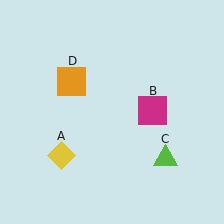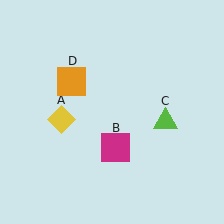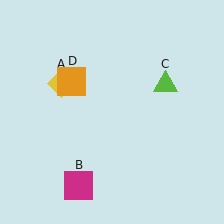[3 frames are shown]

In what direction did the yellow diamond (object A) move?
The yellow diamond (object A) moved up.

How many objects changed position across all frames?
3 objects changed position: yellow diamond (object A), magenta square (object B), lime triangle (object C).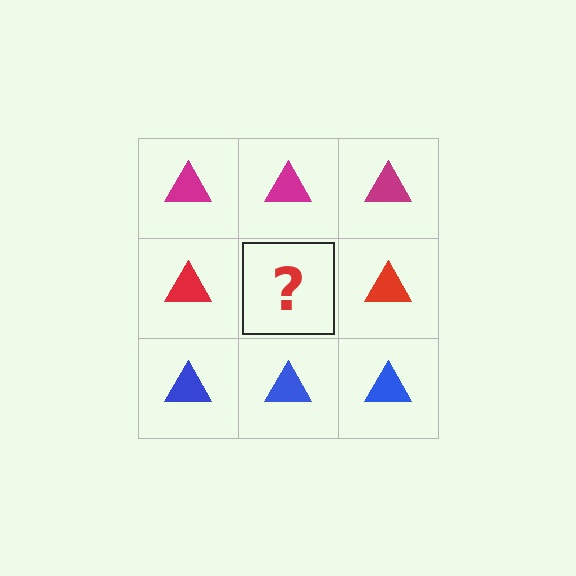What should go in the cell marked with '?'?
The missing cell should contain a red triangle.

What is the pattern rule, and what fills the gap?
The rule is that each row has a consistent color. The gap should be filled with a red triangle.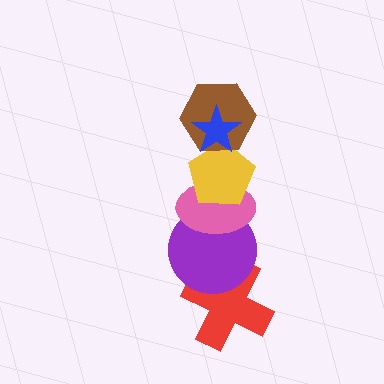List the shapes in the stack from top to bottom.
From top to bottom: the blue star, the brown hexagon, the yellow pentagon, the pink ellipse, the purple circle, the red cross.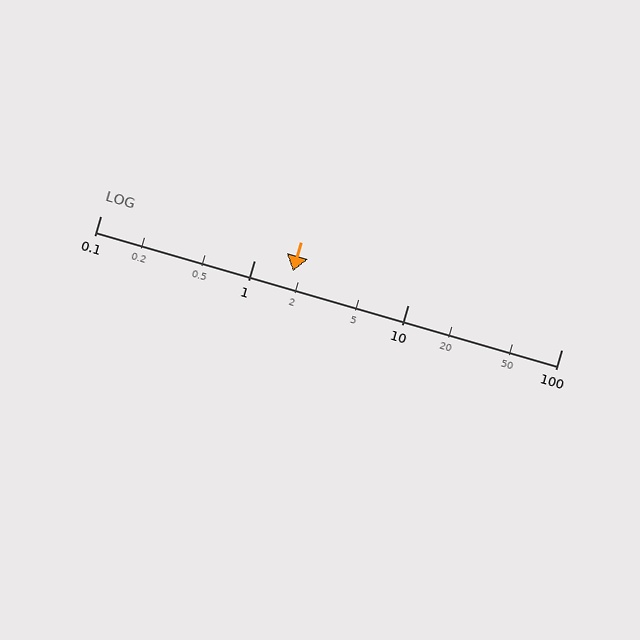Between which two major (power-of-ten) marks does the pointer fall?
The pointer is between 1 and 10.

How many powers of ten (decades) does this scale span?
The scale spans 3 decades, from 0.1 to 100.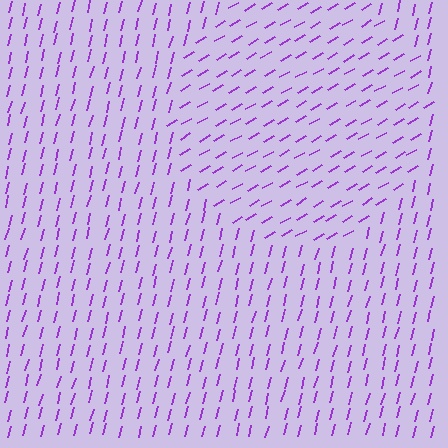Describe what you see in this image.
The image is filled with small purple line segments. A circle region in the image has lines oriented differently from the surrounding lines, creating a visible texture boundary.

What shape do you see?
I see a circle.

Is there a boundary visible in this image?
Yes, there is a texture boundary formed by a change in line orientation.